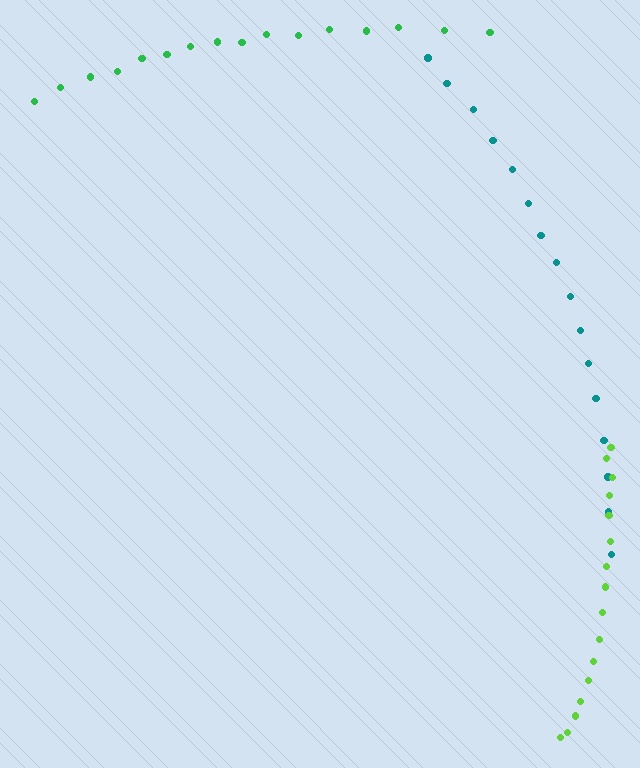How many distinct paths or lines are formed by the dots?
There are 3 distinct paths.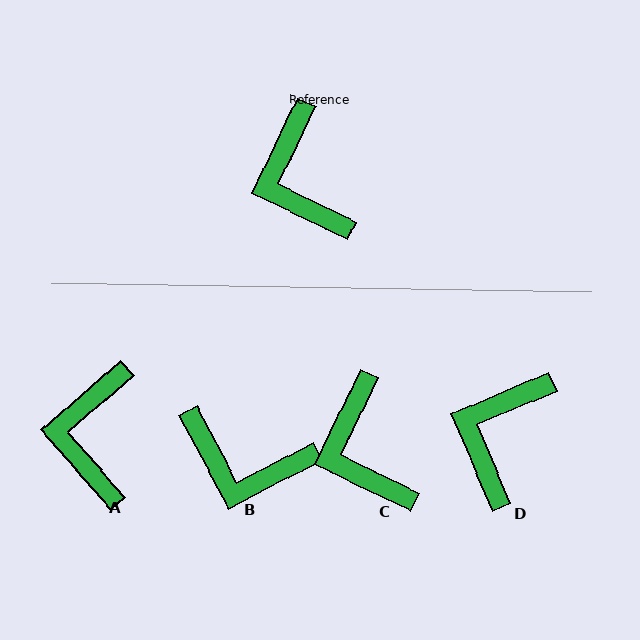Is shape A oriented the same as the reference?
No, it is off by about 23 degrees.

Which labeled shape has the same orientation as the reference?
C.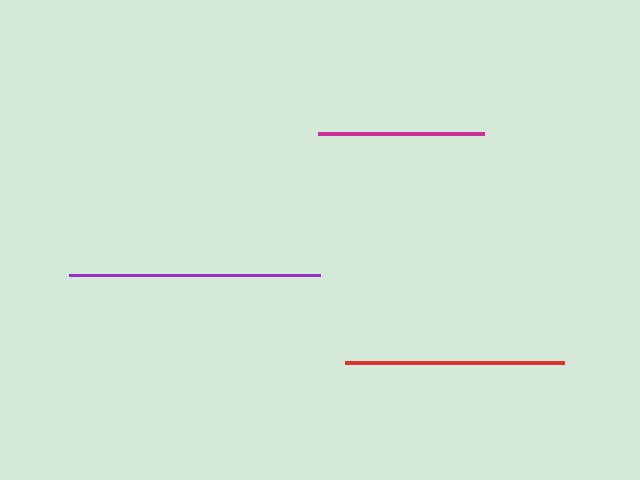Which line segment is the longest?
The purple line is the longest at approximately 251 pixels.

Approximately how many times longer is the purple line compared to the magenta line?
The purple line is approximately 1.5 times the length of the magenta line.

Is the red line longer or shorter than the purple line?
The purple line is longer than the red line.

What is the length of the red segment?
The red segment is approximately 218 pixels long.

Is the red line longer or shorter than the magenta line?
The red line is longer than the magenta line.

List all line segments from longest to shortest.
From longest to shortest: purple, red, magenta.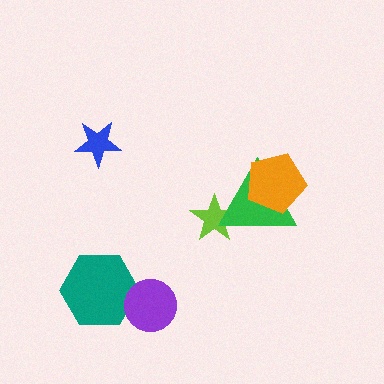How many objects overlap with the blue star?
0 objects overlap with the blue star.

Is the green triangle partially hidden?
Yes, it is partially covered by another shape.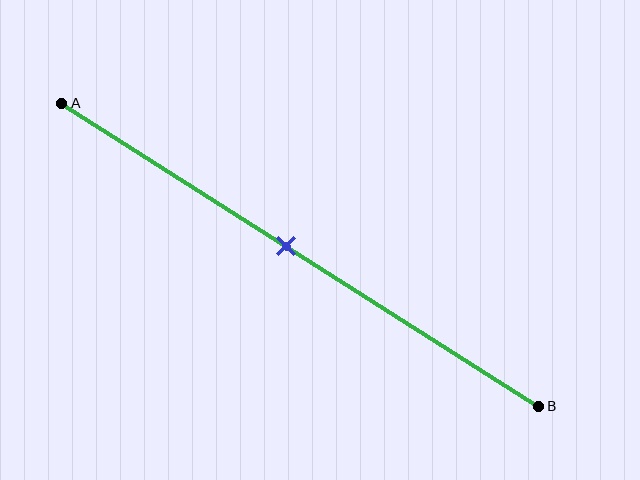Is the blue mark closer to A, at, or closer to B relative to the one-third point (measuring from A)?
The blue mark is closer to point B than the one-third point of segment AB.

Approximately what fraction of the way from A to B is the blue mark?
The blue mark is approximately 45% of the way from A to B.